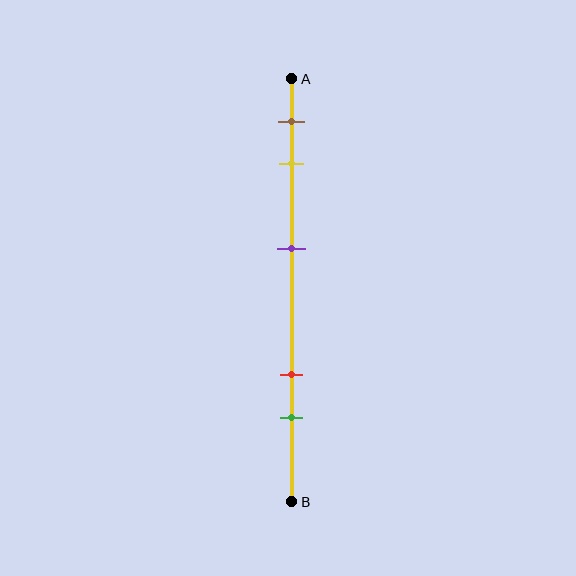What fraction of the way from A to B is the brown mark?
The brown mark is approximately 10% (0.1) of the way from A to B.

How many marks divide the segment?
There are 5 marks dividing the segment.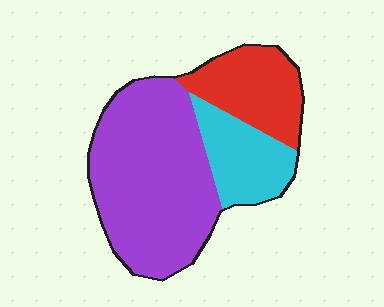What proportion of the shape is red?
Red covers about 25% of the shape.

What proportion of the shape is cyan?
Cyan covers around 20% of the shape.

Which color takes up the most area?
Purple, at roughly 60%.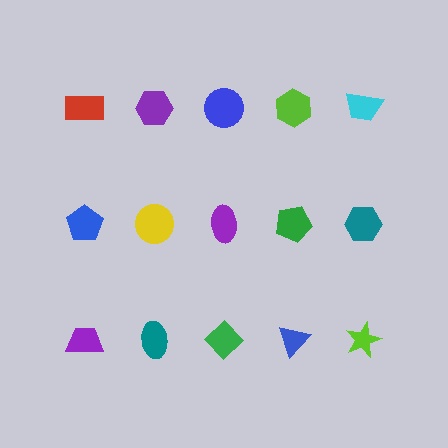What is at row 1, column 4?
A lime hexagon.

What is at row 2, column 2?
A yellow circle.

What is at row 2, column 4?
A green pentagon.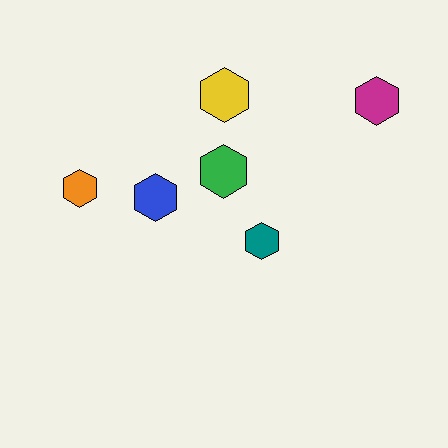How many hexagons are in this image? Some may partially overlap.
There are 6 hexagons.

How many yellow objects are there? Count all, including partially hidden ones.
There is 1 yellow object.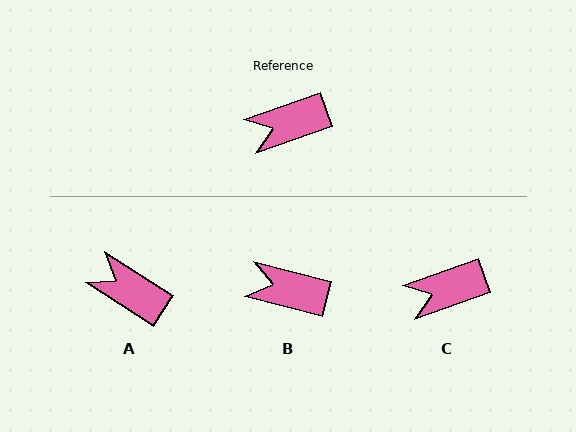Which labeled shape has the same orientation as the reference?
C.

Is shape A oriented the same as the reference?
No, it is off by about 52 degrees.